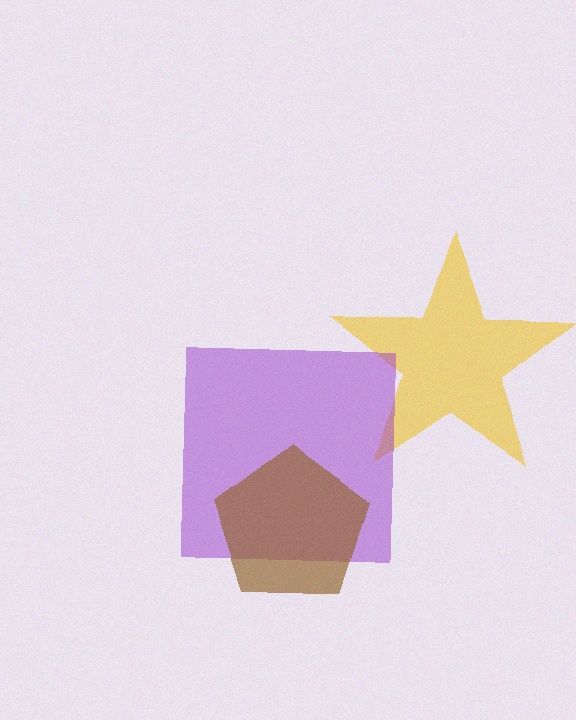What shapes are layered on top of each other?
The layered shapes are: a yellow star, a purple square, a brown pentagon.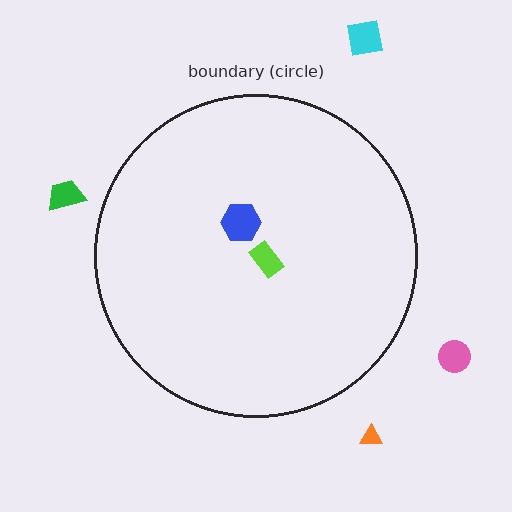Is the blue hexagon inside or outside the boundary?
Inside.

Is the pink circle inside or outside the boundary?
Outside.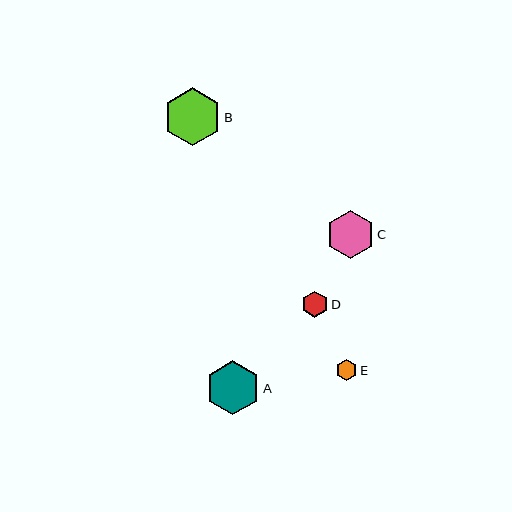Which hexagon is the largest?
Hexagon B is the largest with a size of approximately 58 pixels.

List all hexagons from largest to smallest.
From largest to smallest: B, A, C, D, E.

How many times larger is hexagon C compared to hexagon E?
Hexagon C is approximately 2.3 times the size of hexagon E.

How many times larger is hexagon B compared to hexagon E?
Hexagon B is approximately 2.8 times the size of hexagon E.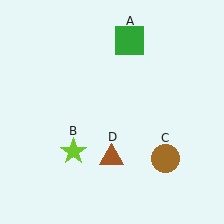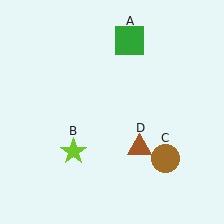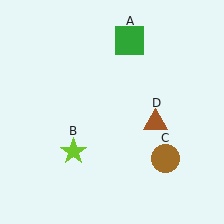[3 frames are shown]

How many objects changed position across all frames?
1 object changed position: brown triangle (object D).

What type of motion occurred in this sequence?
The brown triangle (object D) rotated counterclockwise around the center of the scene.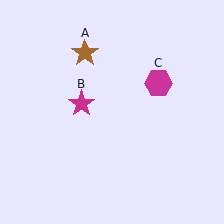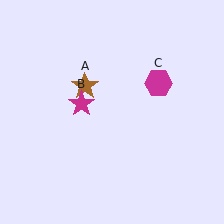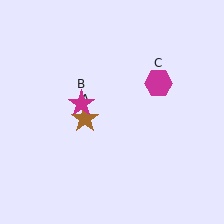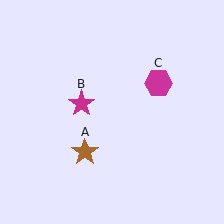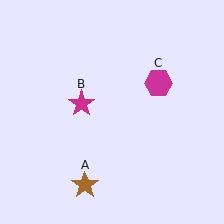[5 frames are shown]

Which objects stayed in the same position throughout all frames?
Magenta star (object B) and magenta hexagon (object C) remained stationary.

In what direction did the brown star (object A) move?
The brown star (object A) moved down.